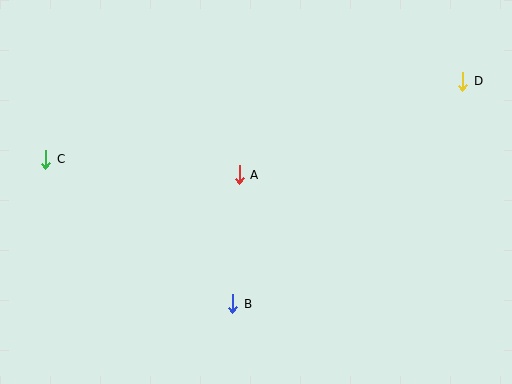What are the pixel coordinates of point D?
Point D is at (463, 81).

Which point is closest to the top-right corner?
Point D is closest to the top-right corner.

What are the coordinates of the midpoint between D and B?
The midpoint between D and B is at (348, 192).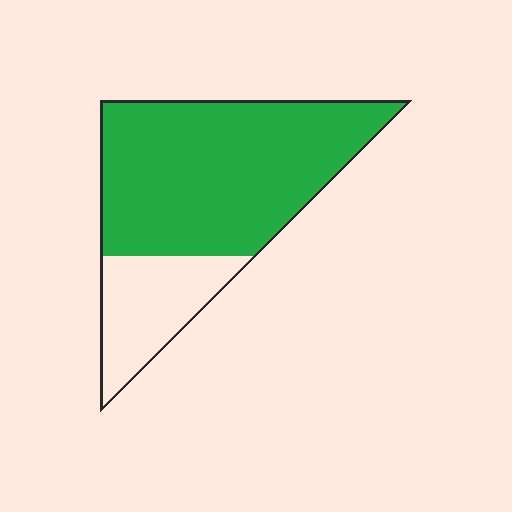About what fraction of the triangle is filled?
About three quarters (3/4).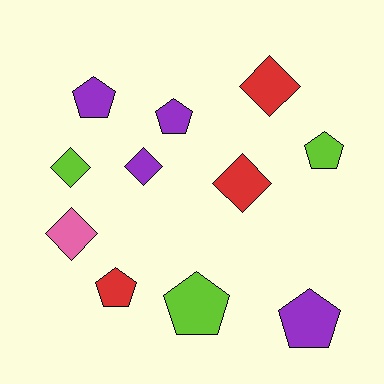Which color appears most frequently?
Purple, with 4 objects.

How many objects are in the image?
There are 11 objects.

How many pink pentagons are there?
There are no pink pentagons.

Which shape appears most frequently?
Pentagon, with 6 objects.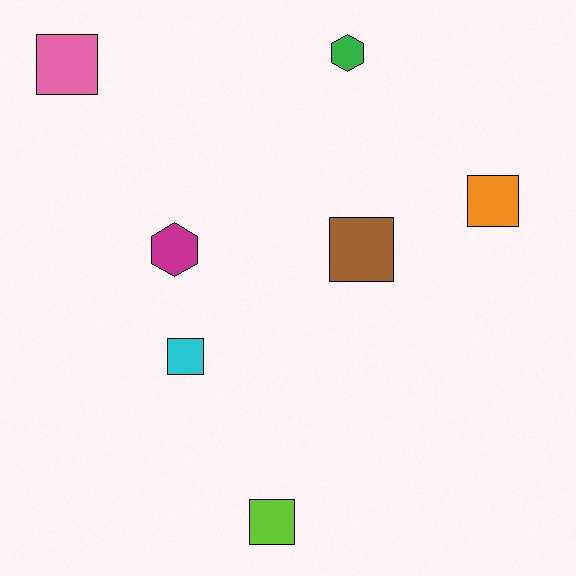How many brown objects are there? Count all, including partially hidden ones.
There is 1 brown object.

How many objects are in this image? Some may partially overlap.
There are 7 objects.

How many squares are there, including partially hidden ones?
There are 5 squares.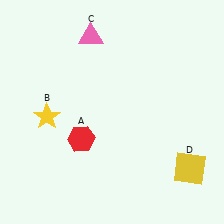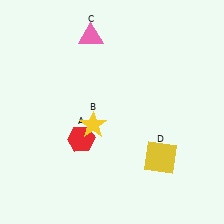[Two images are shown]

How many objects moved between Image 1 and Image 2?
2 objects moved between the two images.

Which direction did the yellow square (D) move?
The yellow square (D) moved left.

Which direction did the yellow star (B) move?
The yellow star (B) moved right.